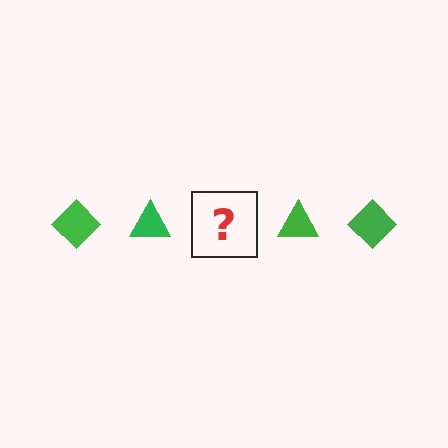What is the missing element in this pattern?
The missing element is a green diamond.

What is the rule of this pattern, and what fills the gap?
The rule is that the pattern cycles through diamond, triangle shapes in green. The gap should be filled with a green diamond.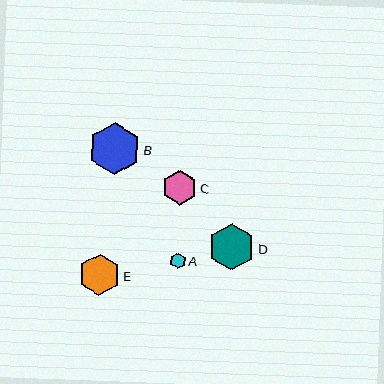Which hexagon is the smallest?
Hexagon A is the smallest with a size of approximately 15 pixels.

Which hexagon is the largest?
Hexagon B is the largest with a size of approximately 53 pixels.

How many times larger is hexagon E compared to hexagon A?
Hexagon E is approximately 2.7 times the size of hexagon A.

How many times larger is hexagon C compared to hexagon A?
Hexagon C is approximately 2.2 times the size of hexagon A.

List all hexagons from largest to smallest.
From largest to smallest: B, D, E, C, A.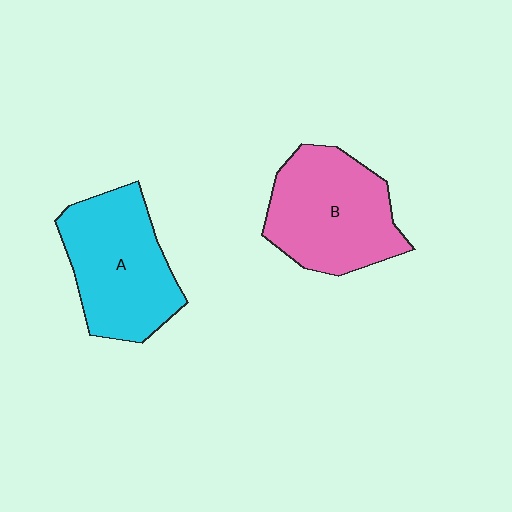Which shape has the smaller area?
Shape A (cyan).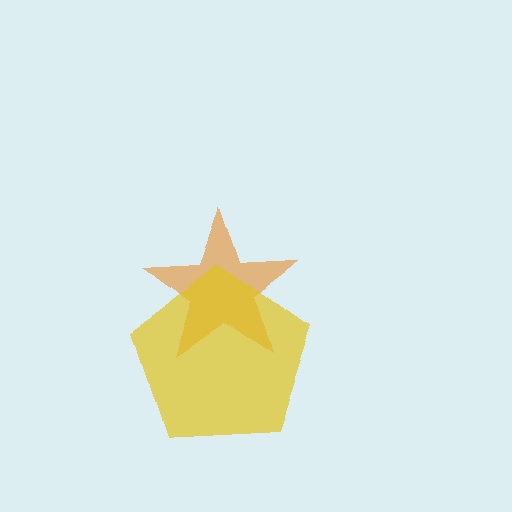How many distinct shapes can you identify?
There are 2 distinct shapes: an orange star, a yellow pentagon.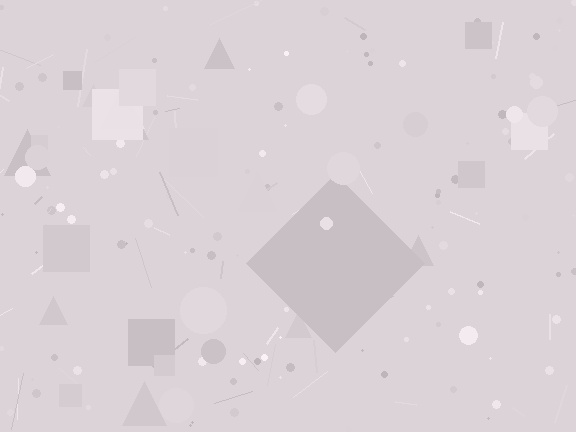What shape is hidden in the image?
A diamond is hidden in the image.